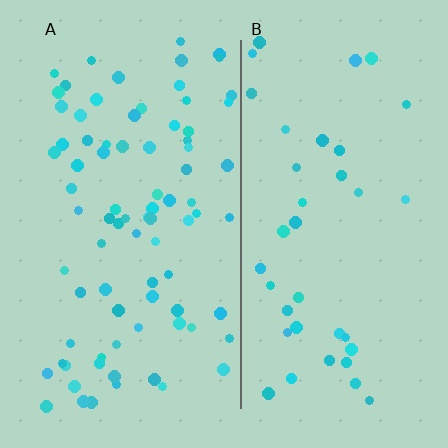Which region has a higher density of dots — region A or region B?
A (the left).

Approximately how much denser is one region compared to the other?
Approximately 2.1× — region A over region B.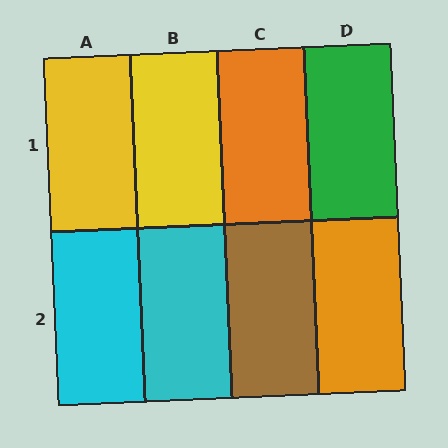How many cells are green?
1 cell is green.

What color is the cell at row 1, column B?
Yellow.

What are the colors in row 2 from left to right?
Cyan, cyan, brown, orange.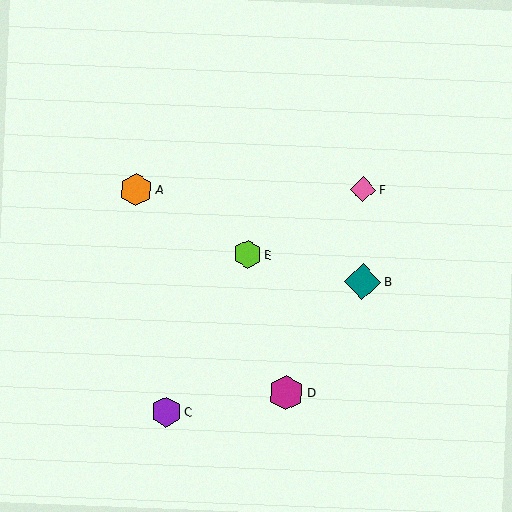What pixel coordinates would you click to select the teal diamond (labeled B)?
Click at (363, 282) to select the teal diamond B.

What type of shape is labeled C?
Shape C is a purple hexagon.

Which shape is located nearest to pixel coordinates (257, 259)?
The lime hexagon (labeled E) at (247, 254) is nearest to that location.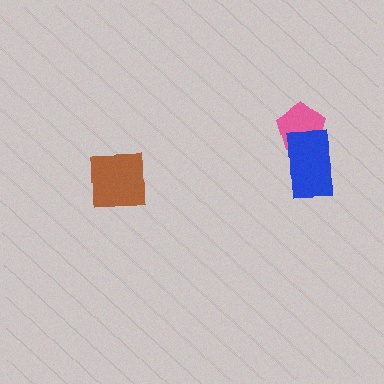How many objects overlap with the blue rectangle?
1 object overlaps with the blue rectangle.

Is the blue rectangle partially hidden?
No, no other shape covers it.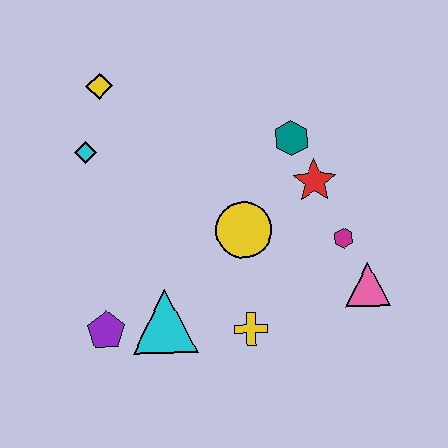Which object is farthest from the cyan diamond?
The pink triangle is farthest from the cyan diamond.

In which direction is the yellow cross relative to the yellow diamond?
The yellow cross is below the yellow diamond.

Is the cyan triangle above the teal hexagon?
No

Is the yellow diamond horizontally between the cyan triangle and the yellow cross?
No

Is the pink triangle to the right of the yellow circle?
Yes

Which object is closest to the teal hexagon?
The red star is closest to the teal hexagon.